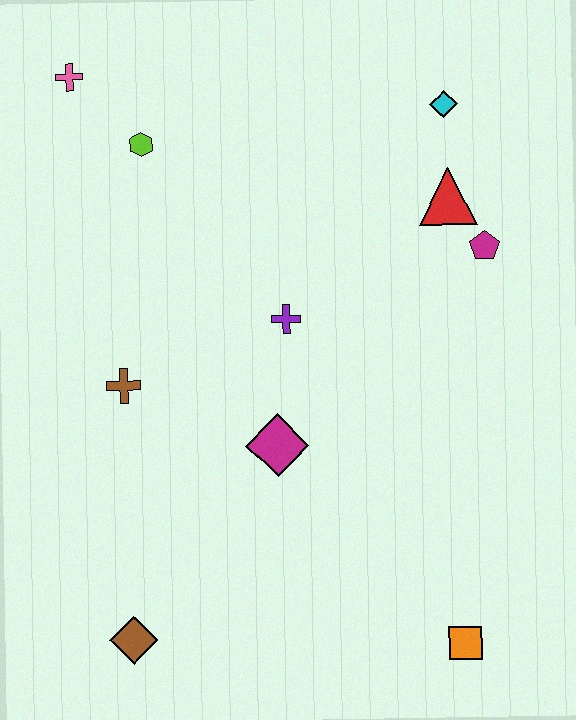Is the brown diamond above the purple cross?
No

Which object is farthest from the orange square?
The pink cross is farthest from the orange square.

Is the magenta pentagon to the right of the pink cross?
Yes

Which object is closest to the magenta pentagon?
The red triangle is closest to the magenta pentagon.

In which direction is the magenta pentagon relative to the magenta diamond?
The magenta pentagon is to the right of the magenta diamond.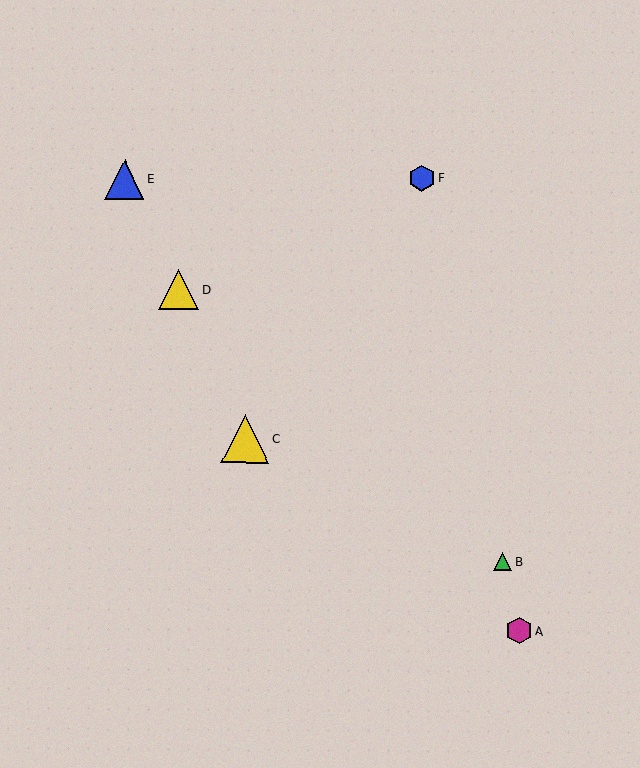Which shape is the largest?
The yellow triangle (labeled C) is the largest.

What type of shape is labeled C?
Shape C is a yellow triangle.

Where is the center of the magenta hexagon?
The center of the magenta hexagon is at (519, 631).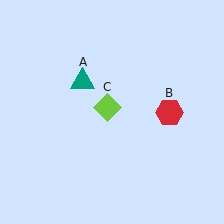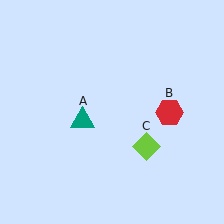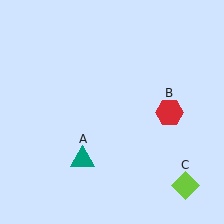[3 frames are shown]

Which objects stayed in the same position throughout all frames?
Red hexagon (object B) remained stationary.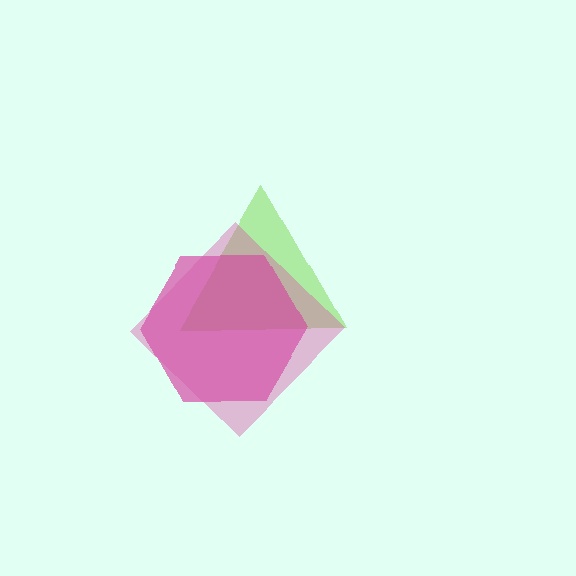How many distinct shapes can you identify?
There are 3 distinct shapes: a lime triangle, a magenta hexagon, a pink diamond.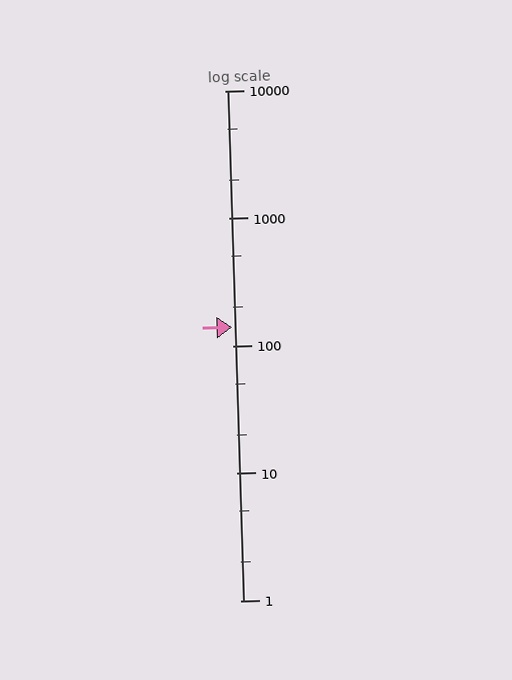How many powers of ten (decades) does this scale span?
The scale spans 4 decades, from 1 to 10000.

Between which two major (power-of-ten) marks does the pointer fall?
The pointer is between 100 and 1000.